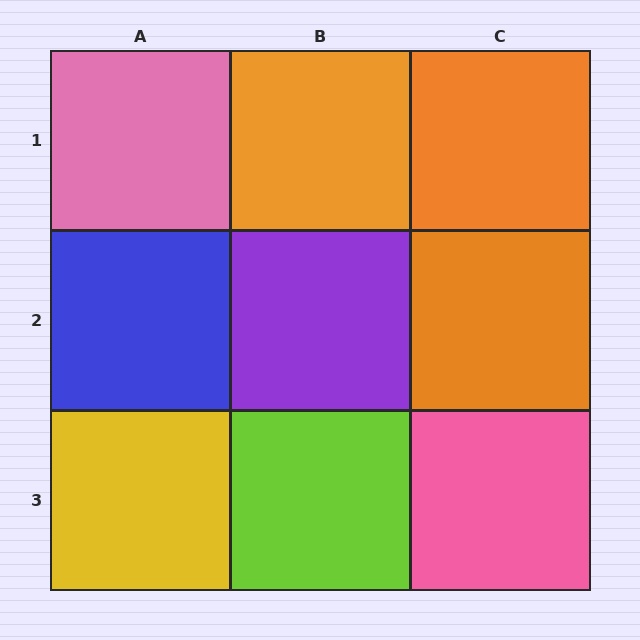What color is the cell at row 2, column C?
Orange.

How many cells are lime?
1 cell is lime.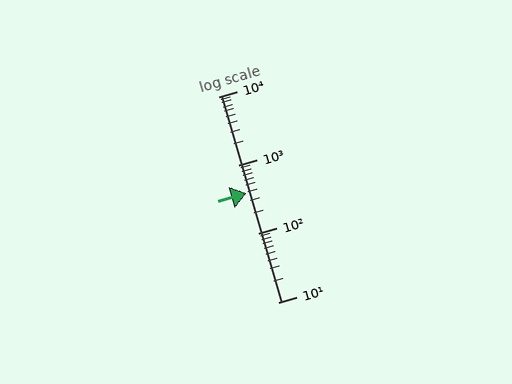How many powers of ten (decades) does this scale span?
The scale spans 3 decades, from 10 to 10000.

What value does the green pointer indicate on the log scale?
The pointer indicates approximately 390.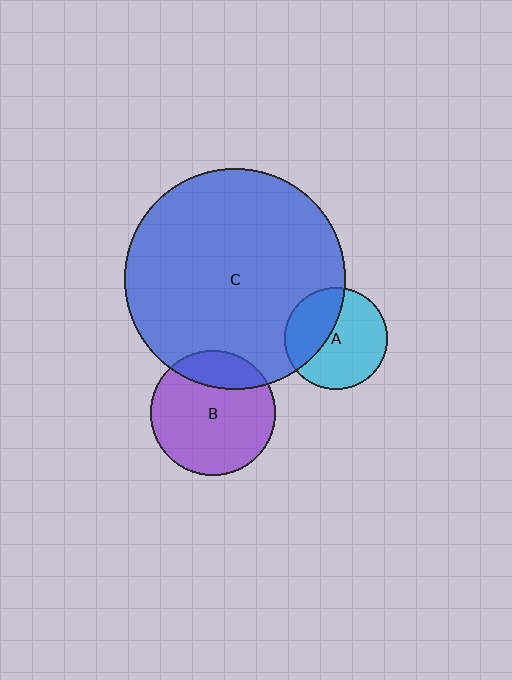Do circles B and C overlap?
Yes.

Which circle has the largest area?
Circle C (blue).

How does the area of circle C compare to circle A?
Approximately 4.7 times.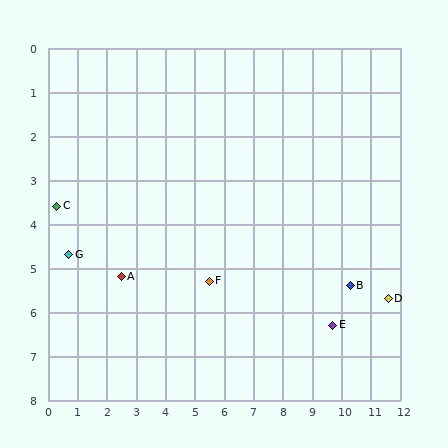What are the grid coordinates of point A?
Point A is at approximately (2.5, 5.2).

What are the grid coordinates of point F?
Point F is at approximately (5.5, 5.3).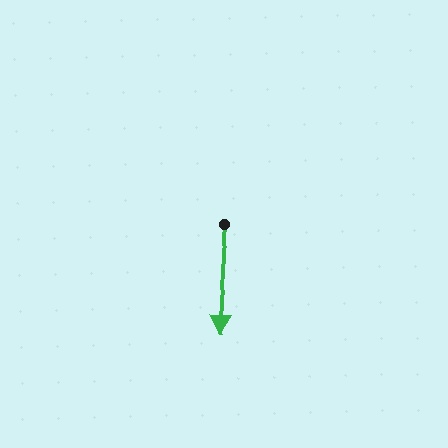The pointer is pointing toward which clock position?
Roughly 6 o'clock.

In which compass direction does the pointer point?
South.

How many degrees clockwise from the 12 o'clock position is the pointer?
Approximately 183 degrees.